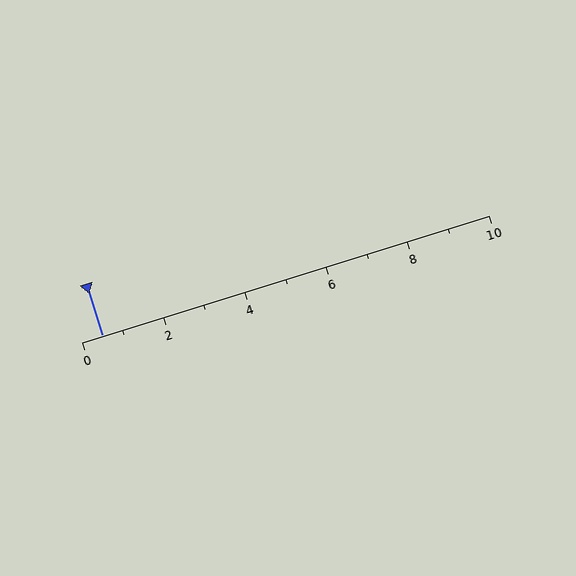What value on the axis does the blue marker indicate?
The marker indicates approximately 0.5.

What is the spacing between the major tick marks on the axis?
The major ticks are spaced 2 apart.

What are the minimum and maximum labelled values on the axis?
The axis runs from 0 to 10.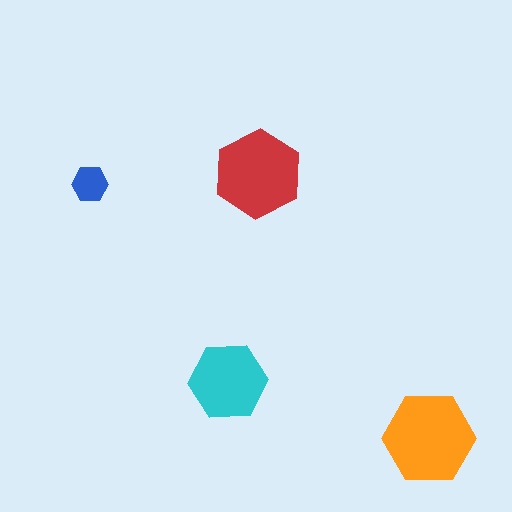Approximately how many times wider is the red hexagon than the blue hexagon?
About 2.5 times wider.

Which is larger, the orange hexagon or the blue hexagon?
The orange one.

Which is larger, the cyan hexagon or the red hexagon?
The red one.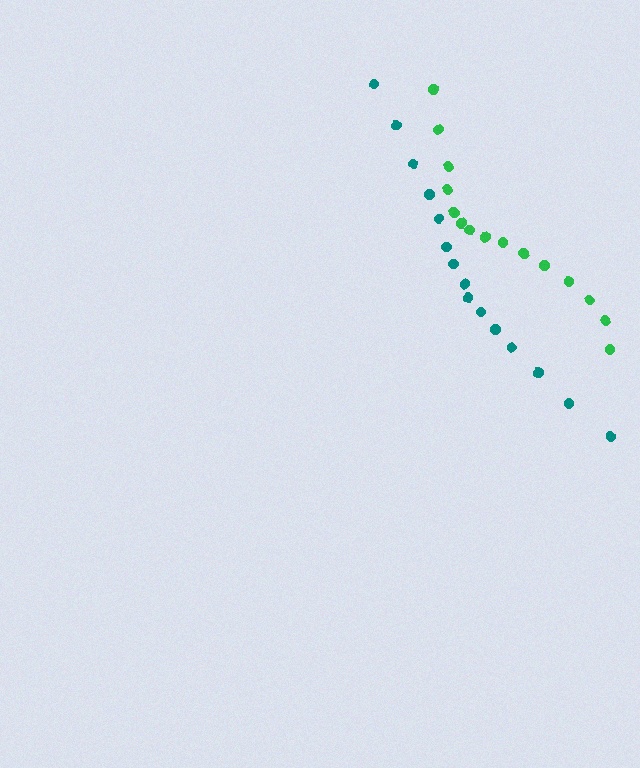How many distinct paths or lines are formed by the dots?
There are 2 distinct paths.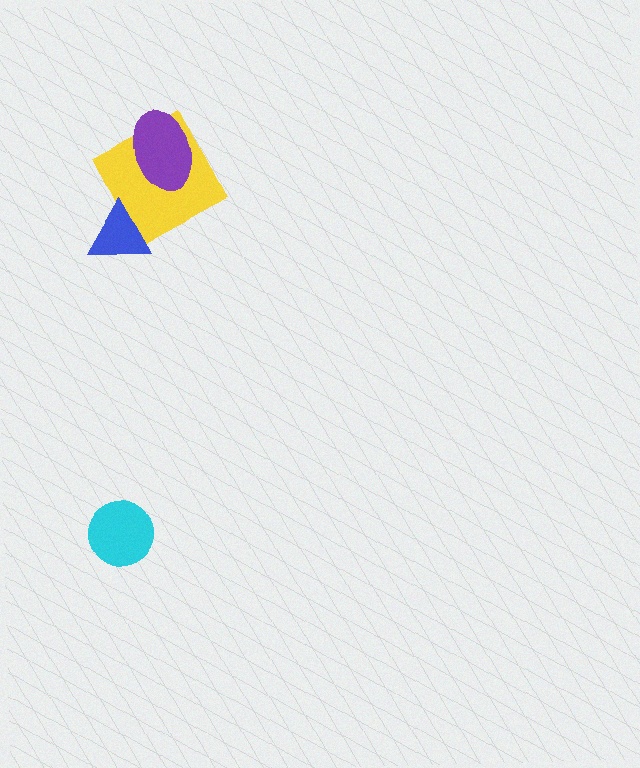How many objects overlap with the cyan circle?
0 objects overlap with the cyan circle.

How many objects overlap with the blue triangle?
1 object overlaps with the blue triangle.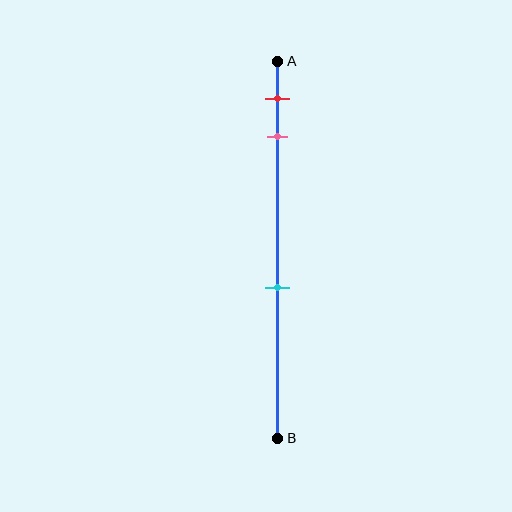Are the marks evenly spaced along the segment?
No, the marks are not evenly spaced.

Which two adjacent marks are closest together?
The red and pink marks are the closest adjacent pair.